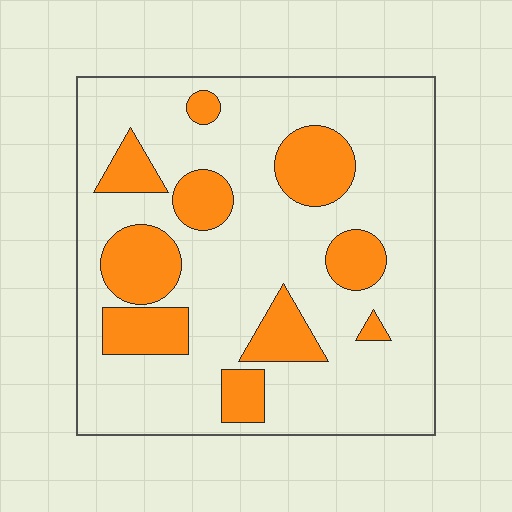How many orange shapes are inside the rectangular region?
10.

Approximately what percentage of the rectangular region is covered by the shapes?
Approximately 25%.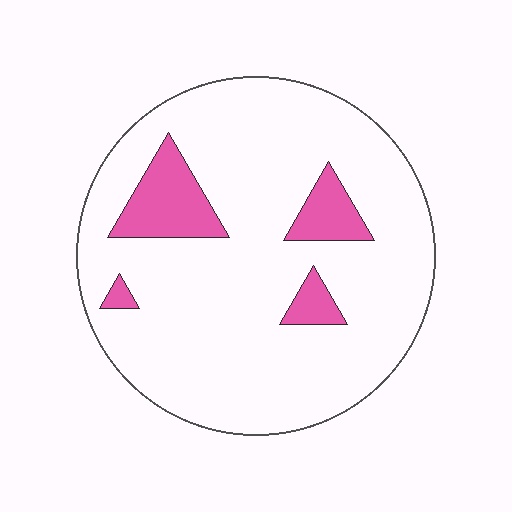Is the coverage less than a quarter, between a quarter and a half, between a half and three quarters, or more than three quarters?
Less than a quarter.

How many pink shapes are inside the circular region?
4.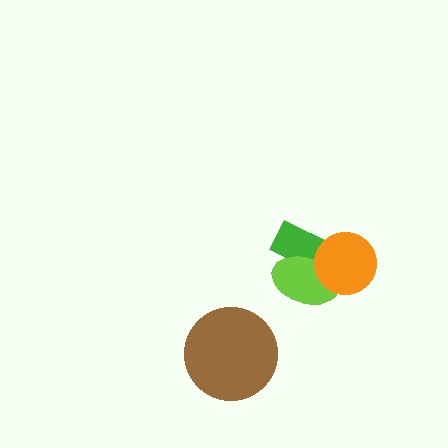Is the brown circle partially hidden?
No, no other shape covers it.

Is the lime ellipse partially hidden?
Yes, it is partially covered by another shape.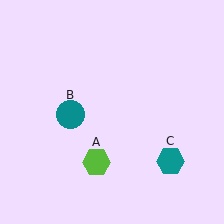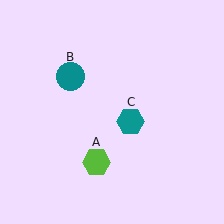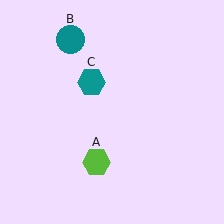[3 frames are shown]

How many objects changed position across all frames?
2 objects changed position: teal circle (object B), teal hexagon (object C).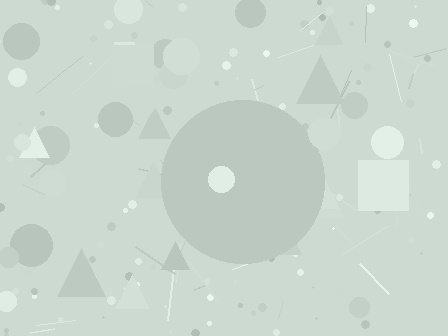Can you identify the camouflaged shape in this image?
The camouflaged shape is a circle.